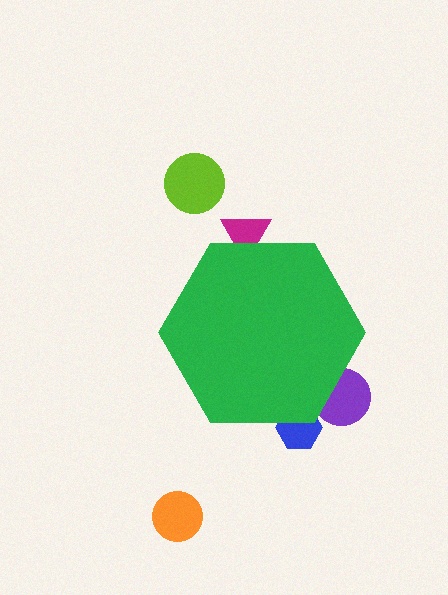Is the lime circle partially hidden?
No, the lime circle is fully visible.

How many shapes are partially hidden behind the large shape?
3 shapes are partially hidden.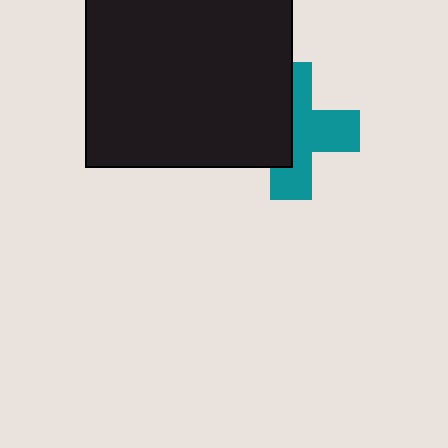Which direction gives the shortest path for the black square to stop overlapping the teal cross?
Moving left gives the shortest separation.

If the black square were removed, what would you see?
You would see the complete teal cross.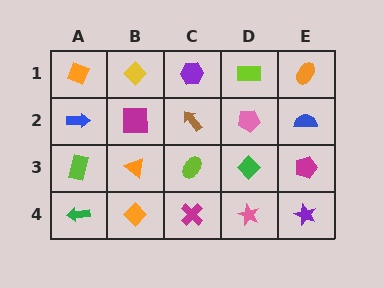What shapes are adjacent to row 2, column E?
An orange ellipse (row 1, column E), a magenta pentagon (row 3, column E), a pink pentagon (row 2, column D).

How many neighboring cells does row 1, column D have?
3.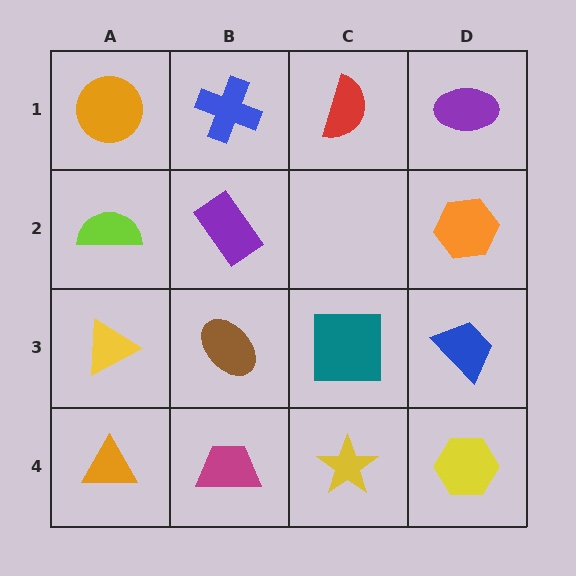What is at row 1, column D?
A purple ellipse.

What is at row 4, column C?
A yellow star.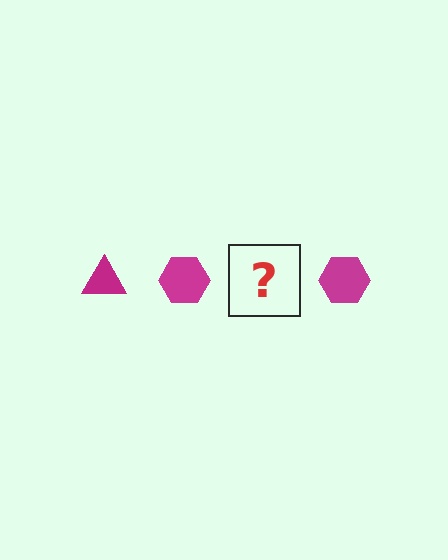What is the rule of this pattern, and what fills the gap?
The rule is that the pattern cycles through triangle, hexagon shapes in magenta. The gap should be filled with a magenta triangle.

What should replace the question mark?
The question mark should be replaced with a magenta triangle.